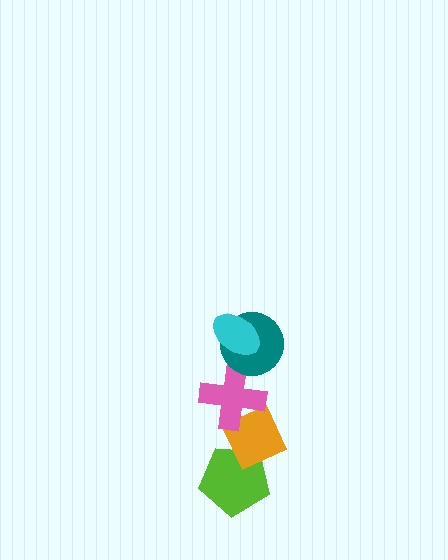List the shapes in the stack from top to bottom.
From top to bottom: the cyan ellipse, the teal circle, the pink cross, the orange diamond, the lime pentagon.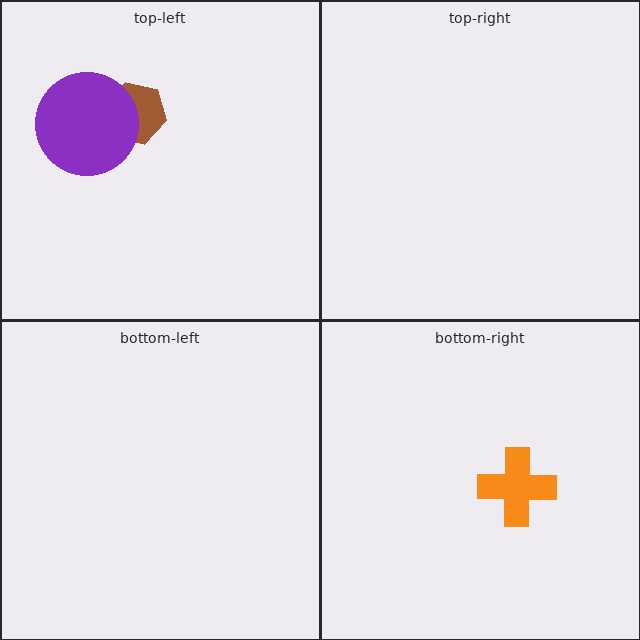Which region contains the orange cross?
The bottom-right region.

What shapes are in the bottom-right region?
The orange cross.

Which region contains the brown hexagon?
The top-left region.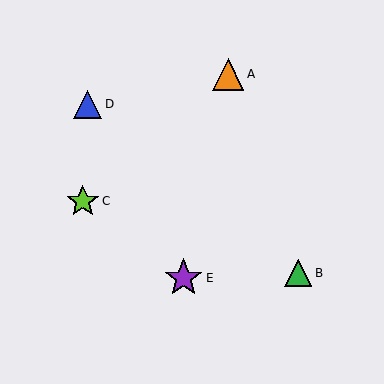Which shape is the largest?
The purple star (labeled E) is the largest.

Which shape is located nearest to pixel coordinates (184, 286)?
The purple star (labeled E) at (183, 278) is nearest to that location.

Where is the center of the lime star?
The center of the lime star is at (83, 201).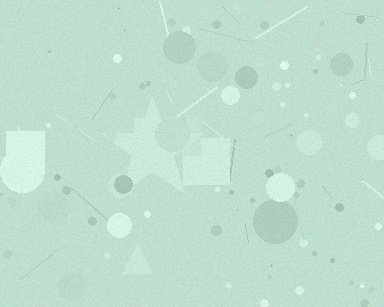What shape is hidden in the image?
A star is hidden in the image.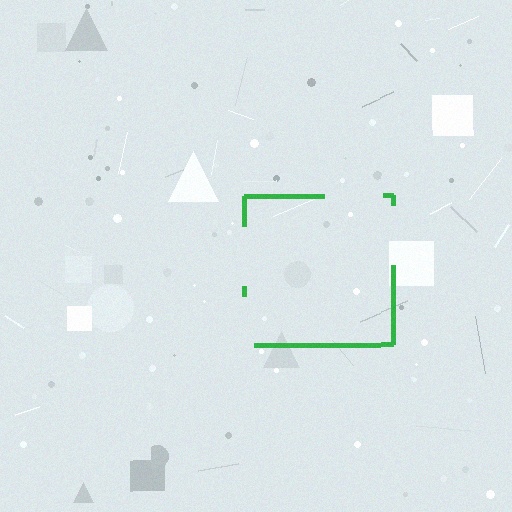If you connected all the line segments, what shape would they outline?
They would outline a square.